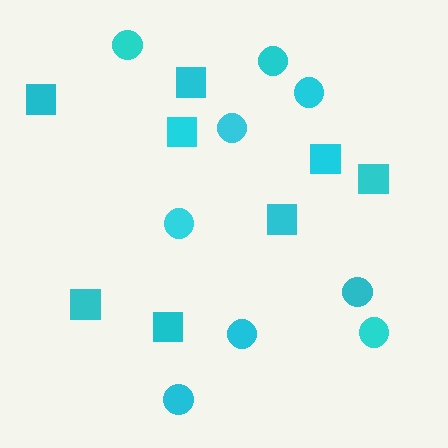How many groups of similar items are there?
There are 2 groups: one group of squares (8) and one group of circles (9).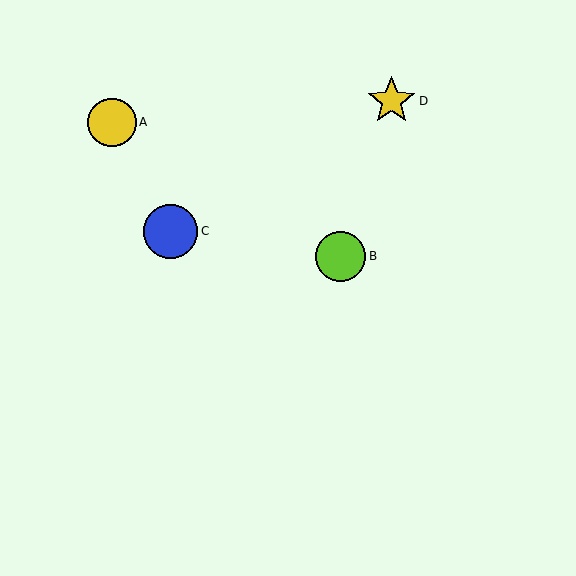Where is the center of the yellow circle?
The center of the yellow circle is at (112, 122).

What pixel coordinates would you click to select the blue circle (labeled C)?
Click at (171, 231) to select the blue circle C.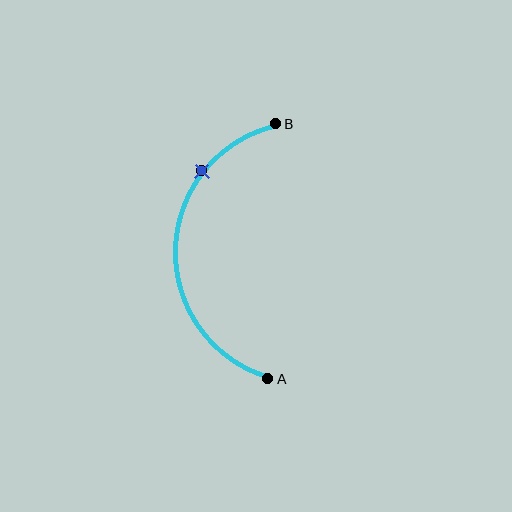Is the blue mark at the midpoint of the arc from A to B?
No. The blue mark lies on the arc but is closer to endpoint B. The arc midpoint would be at the point on the curve equidistant along the arc from both A and B.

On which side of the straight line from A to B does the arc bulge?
The arc bulges to the left of the straight line connecting A and B.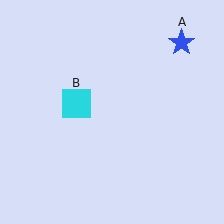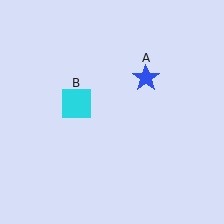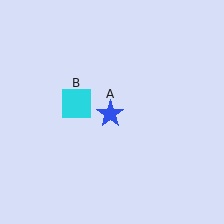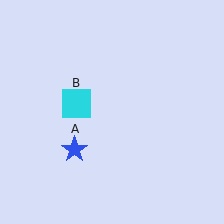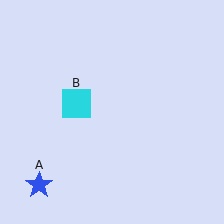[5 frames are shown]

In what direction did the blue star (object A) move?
The blue star (object A) moved down and to the left.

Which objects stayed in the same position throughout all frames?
Cyan square (object B) remained stationary.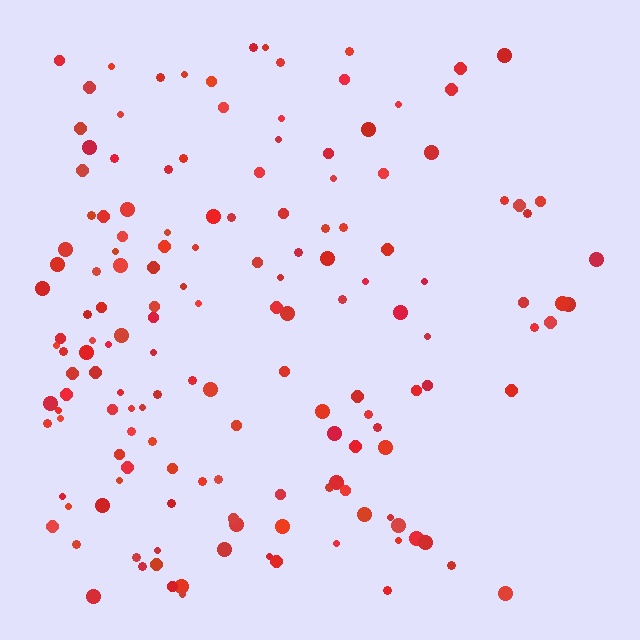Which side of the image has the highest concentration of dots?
The left.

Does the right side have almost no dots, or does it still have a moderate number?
Still a moderate number, just noticeably fewer than the left.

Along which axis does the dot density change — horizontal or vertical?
Horizontal.